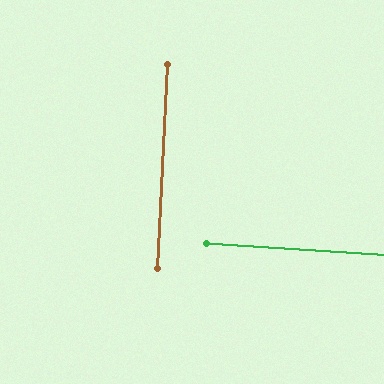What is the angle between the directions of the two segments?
Approximately 89 degrees.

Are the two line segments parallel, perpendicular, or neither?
Perpendicular — they meet at approximately 89°.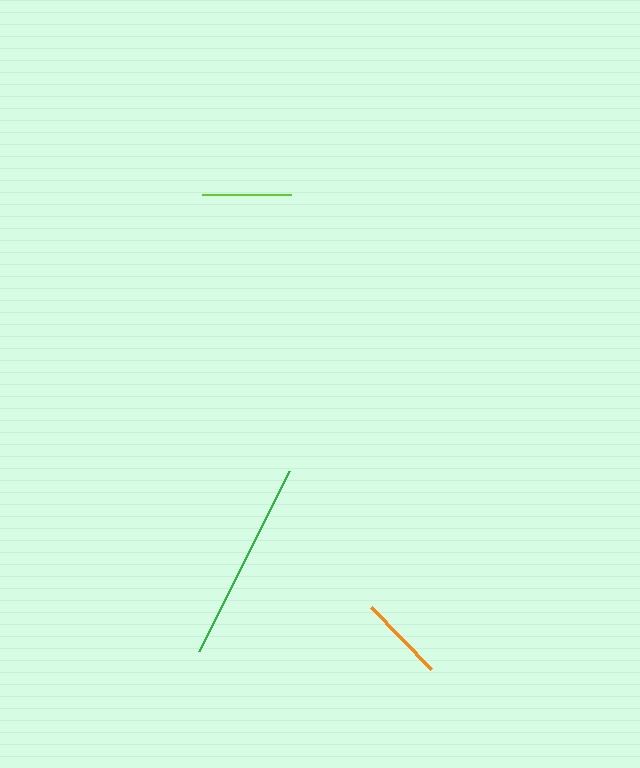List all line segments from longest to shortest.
From longest to shortest: green, lime, orange.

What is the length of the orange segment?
The orange segment is approximately 86 pixels long.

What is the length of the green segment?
The green segment is approximately 201 pixels long.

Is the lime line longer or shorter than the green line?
The green line is longer than the lime line.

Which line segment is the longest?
The green line is the longest at approximately 201 pixels.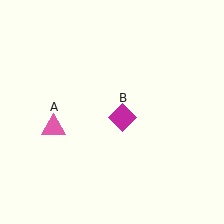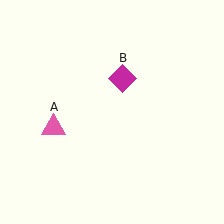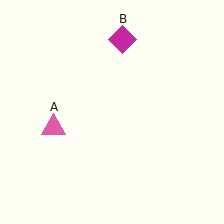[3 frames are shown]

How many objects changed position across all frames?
1 object changed position: magenta diamond (object B).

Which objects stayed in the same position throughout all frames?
Pink triangle (object A) remained stationary.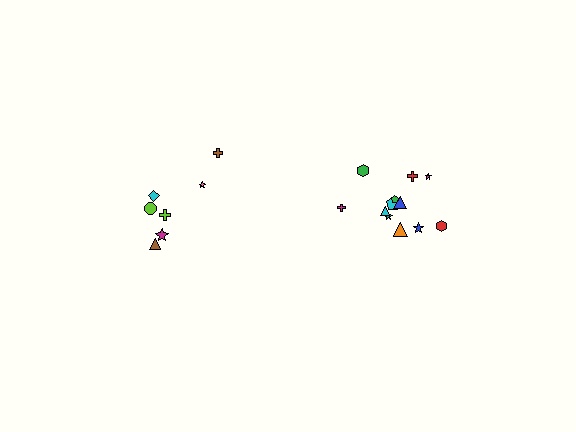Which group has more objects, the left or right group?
The right group.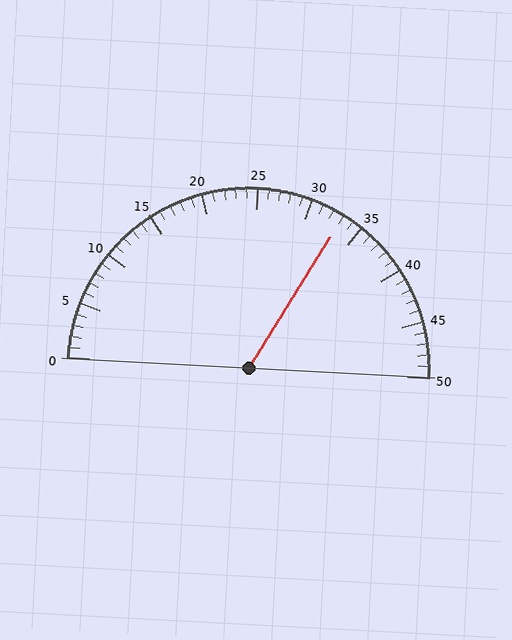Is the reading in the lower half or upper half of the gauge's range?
The reading is in the upper half of the range (0 to 50).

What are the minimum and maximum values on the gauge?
The gauge ranges from 0 to 50.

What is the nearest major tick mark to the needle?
The nearest major tick mark is 35.